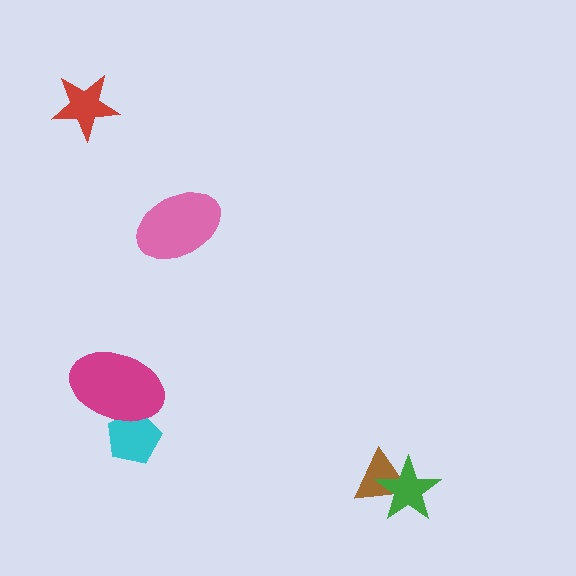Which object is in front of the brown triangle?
The green star is in front of the brown triangle.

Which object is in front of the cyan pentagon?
The magenta ellipse is in front of the cyan pentagon.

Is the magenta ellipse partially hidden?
No, no other shape covers it.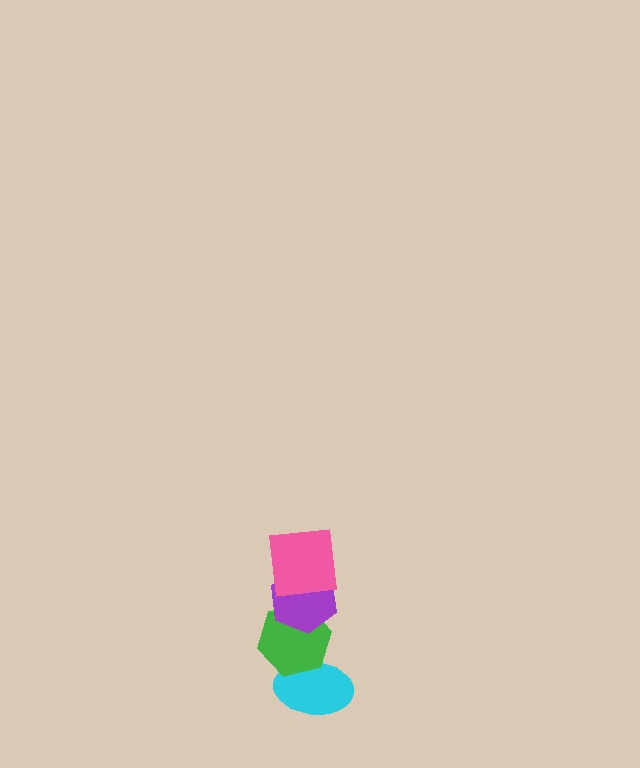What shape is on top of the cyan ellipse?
The green hexagon is on top of the cyan ellipse.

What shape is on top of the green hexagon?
The purple hexagon is on top of the green hexagon.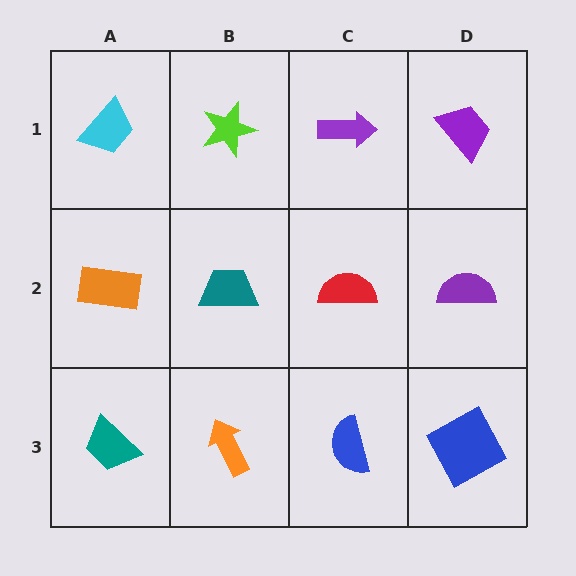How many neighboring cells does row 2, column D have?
3.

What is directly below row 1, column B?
A teal trapezoid.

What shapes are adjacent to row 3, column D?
A purple semicircle (row 2, column D), a blue semicircle (row 3, column C).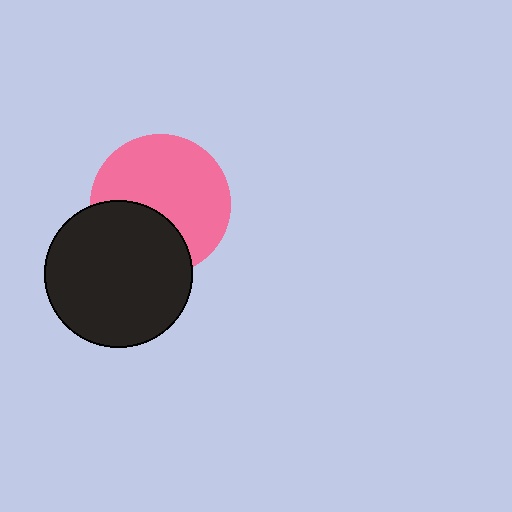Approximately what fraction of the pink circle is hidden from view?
Roughly 34% of the pink circle is hidden behind the black circle.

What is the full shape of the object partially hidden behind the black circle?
The partially hidden object is a pink circle.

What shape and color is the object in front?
The object in front is a black circle.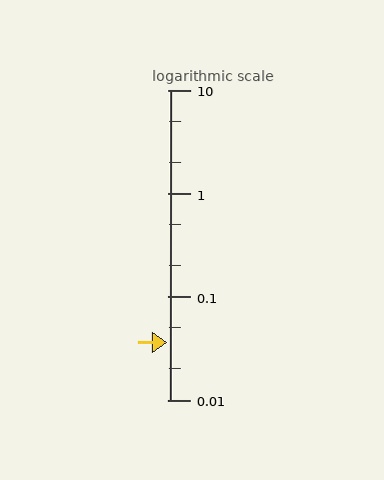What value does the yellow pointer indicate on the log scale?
The pointer indicates approximately 0.036.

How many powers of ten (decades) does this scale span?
The scale spans 3 decades, from 0.01 to 10.